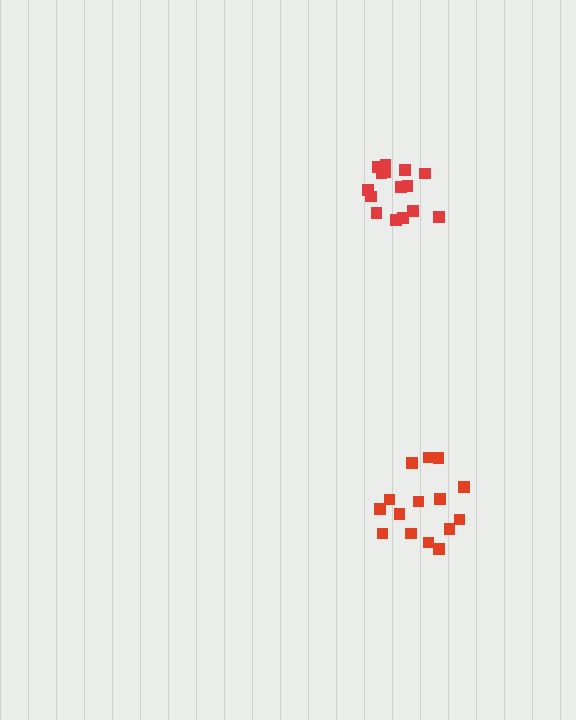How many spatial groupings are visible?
There are 2 spatial groupings.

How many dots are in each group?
Group 1: 15 dots, Group 2: 16 dots (31 total).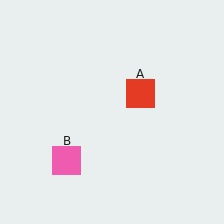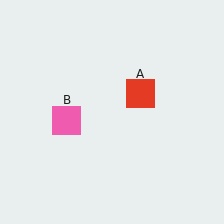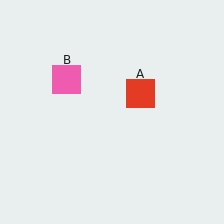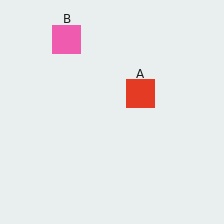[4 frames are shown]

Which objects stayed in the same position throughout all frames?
Red square (object A) remained stationary.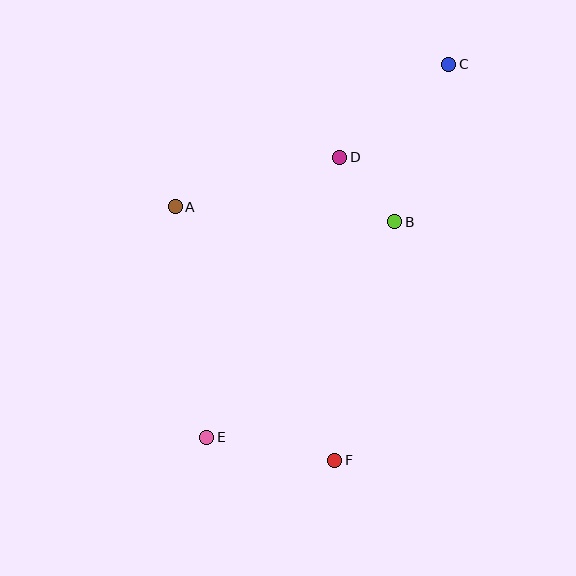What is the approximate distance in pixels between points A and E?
The distance between A and E is approximately 232 pixels.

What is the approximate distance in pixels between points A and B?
The distance between A and B is approximately 220 pixels.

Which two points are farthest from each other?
Points C and E are farthest from each other.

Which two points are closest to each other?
Points B and D are closest to each other.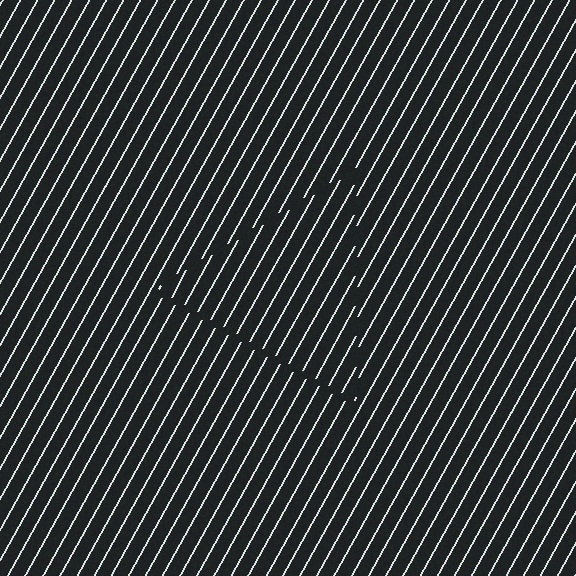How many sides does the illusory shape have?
3 sides — the line-ends trace a triangle.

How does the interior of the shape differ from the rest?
The interior of the shape contains the same grating, shifted by half a period — the contour is defined by the phase discontinuity where line-ends from the inner and outer gratings abut.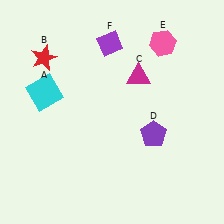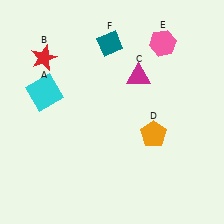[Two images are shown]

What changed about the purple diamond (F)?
In Image 1, F is purple. In Image 2, it changed to teal.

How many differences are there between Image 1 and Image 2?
There are 2 differences between the two images.